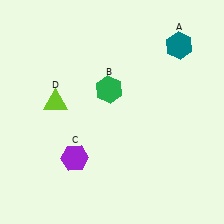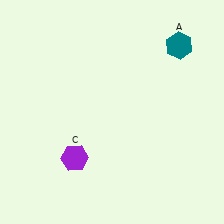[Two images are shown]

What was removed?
The green hexagon (B), the lime triangle (D) were removed in Image 2.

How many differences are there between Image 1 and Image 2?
There are 2 differences between the two images.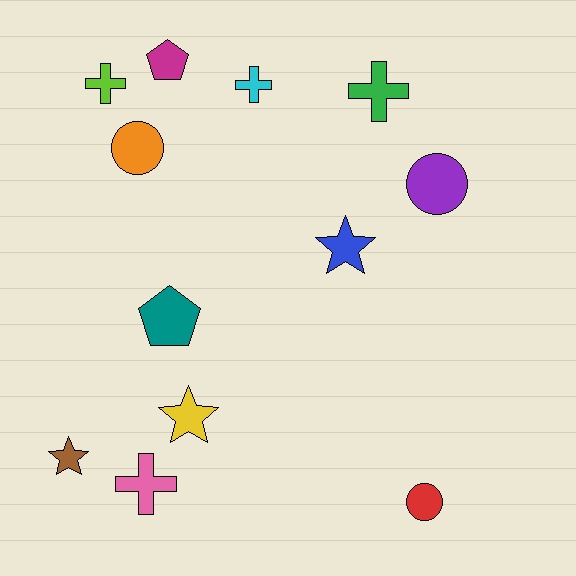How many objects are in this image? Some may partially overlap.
There are 12 objects.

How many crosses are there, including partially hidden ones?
There are 4 crosses.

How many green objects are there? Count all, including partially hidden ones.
There is 1 green object.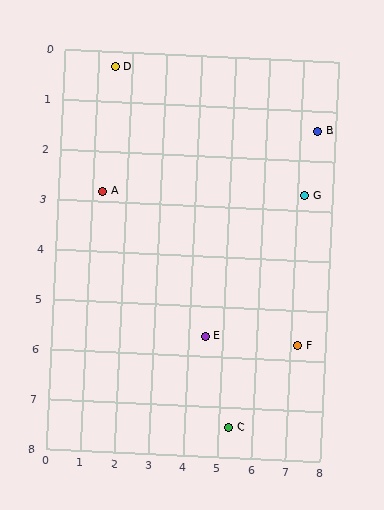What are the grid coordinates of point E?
Point E is at approximately (4.5, 5.6).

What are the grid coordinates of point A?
Point A is at approximately (1.3, 2.8).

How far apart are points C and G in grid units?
Points C and G are about 5.1 grid units apart.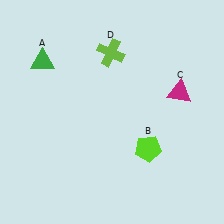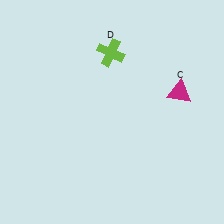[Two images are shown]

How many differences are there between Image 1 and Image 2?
There are 2 differences between the two images.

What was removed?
The green triangle (A), the lime pentagon (B) were removed in Image 2.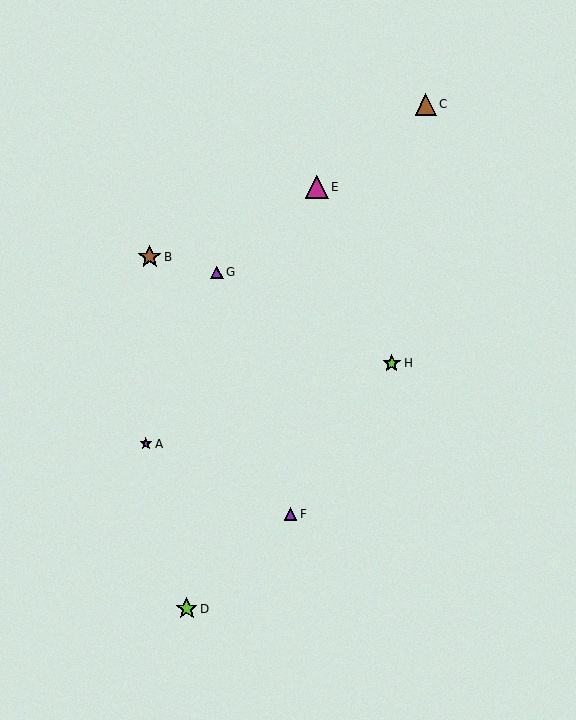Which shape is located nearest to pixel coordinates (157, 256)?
The brown star (labeled B) at (150, 257) is nearest to that location.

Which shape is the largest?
The magenta triangle (labeled E) is the largest.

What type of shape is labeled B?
Shape B is a brown star.